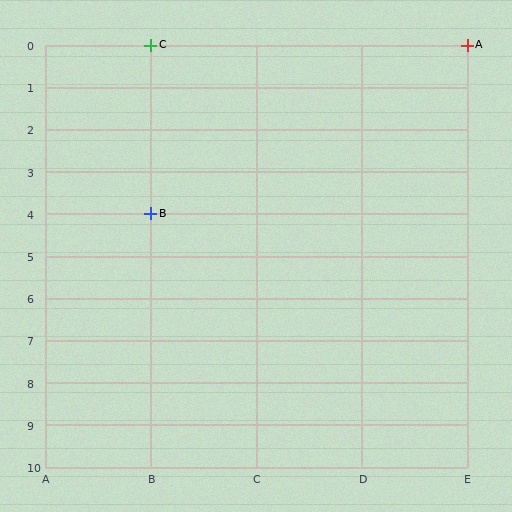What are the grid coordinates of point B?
Point B is at grid coordinates (B, 4).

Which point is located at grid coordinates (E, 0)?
Point A is at (E, 0).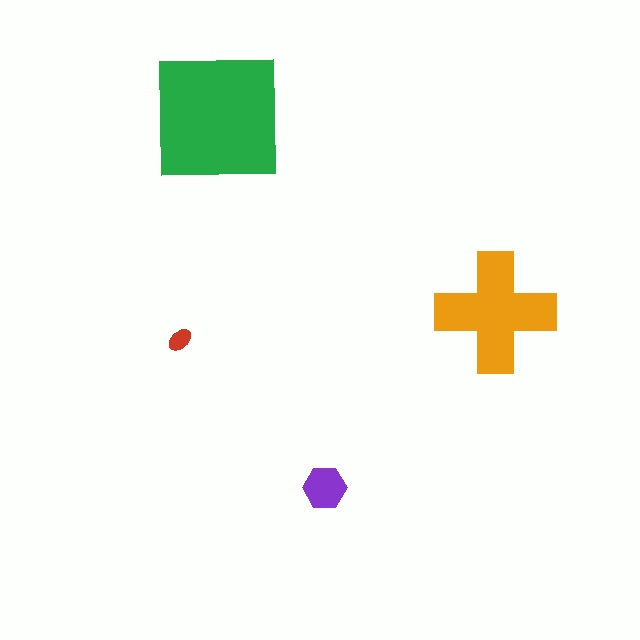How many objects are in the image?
There are 4 objects in the image.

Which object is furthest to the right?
The orange cross is rightmost.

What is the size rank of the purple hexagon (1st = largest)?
3rd.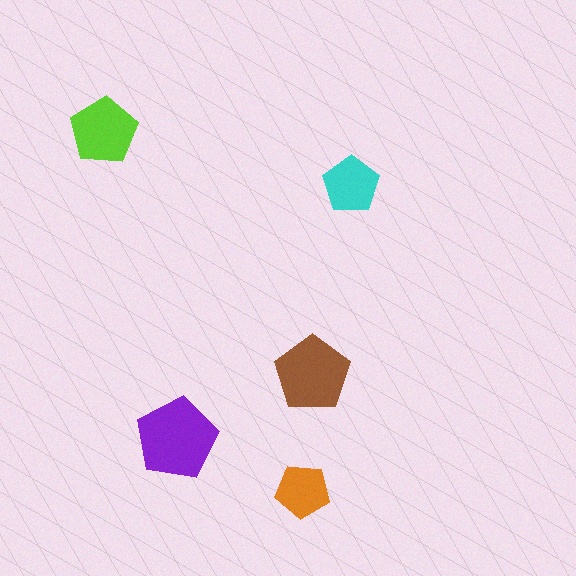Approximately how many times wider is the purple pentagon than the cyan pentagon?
About 1.5 times wider.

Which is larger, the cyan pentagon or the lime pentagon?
The lime one.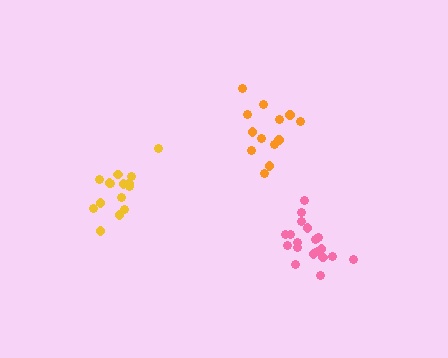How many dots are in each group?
Group 1: 15 dots, Group 2: 19 dots, Group 3: 13 dots (47 total).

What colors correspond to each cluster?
The clusters are colored: yellow, pink, orange.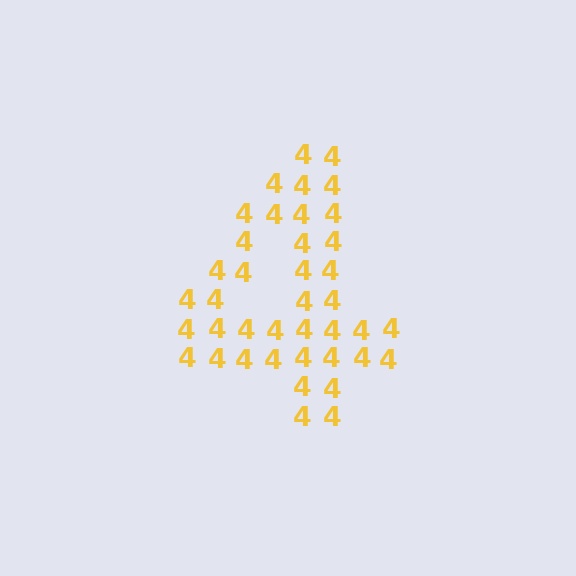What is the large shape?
The large shape is the digit 4.